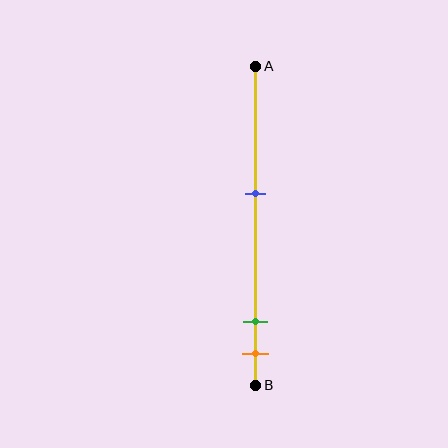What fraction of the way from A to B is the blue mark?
The blue mark is approximately 40% (0.4) of the way from A to B.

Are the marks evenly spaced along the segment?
No, the marks are not evenly spaced.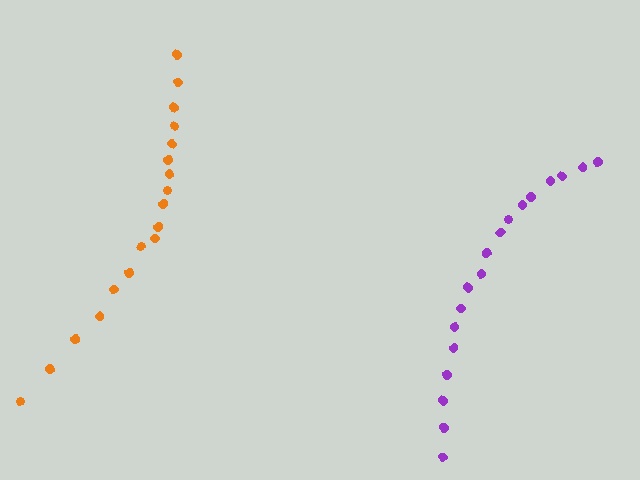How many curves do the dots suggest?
There are 2 distinct paths.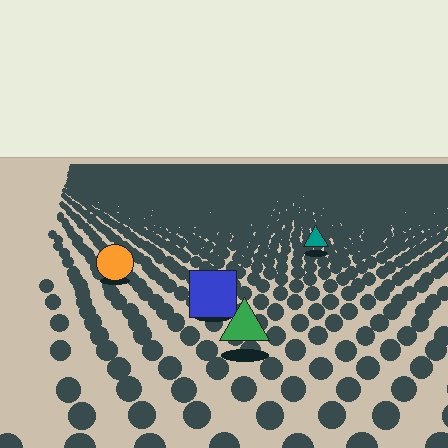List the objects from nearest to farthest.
From nearest to farthest: the green triangle, the blue square, the orange circle, the teal triangle.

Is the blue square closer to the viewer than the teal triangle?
Yes. The blue square is closer — you can tell from the texture gradient: the ground texture is coarser near it.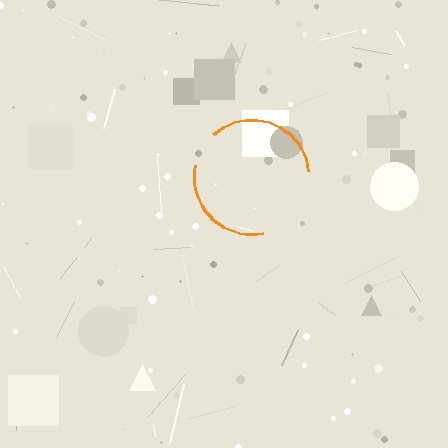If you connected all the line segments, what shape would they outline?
They would outline a circle.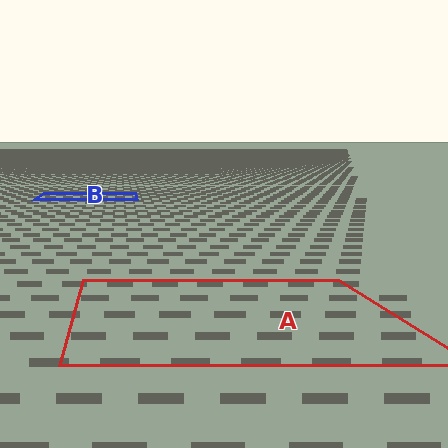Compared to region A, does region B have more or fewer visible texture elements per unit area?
Region B has more texture elements per unit area — they are packed more densely because it is farther away.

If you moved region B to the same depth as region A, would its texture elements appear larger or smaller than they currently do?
They would appear larger. At a closer depth, the same texture elements are projected at a bigger on-screen size.